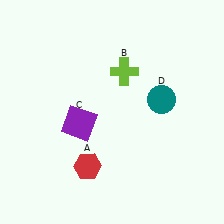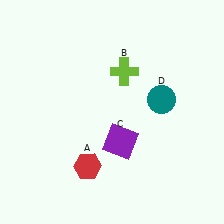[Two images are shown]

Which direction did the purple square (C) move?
The purple square (C) moved right.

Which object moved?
The purple square (C) moved right.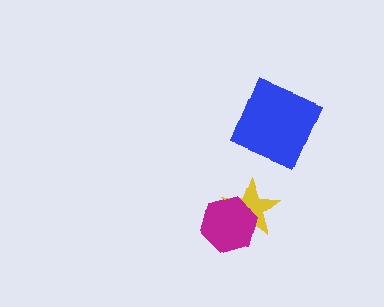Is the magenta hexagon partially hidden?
No, no other shape covers it.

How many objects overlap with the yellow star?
1 object overlaps with the yellow star.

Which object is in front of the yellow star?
The magenta hexagon is in front of the yellow star.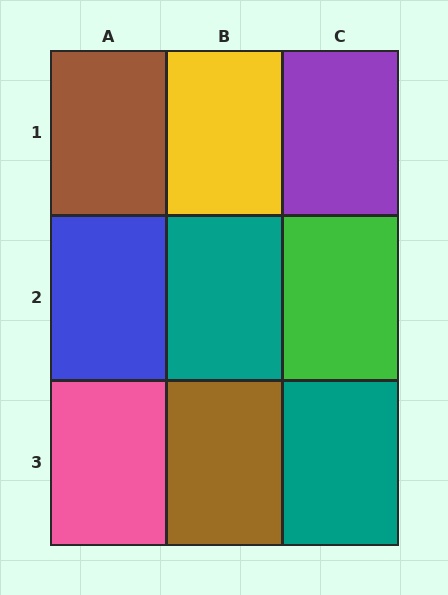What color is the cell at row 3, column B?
Brown.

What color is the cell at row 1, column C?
Purple.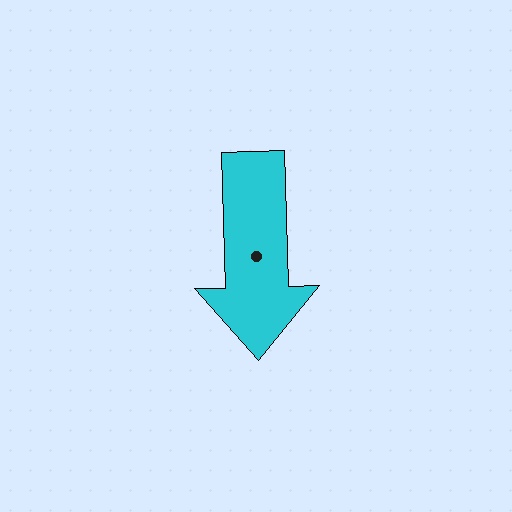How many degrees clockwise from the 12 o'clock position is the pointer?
Approximately 178 degrees.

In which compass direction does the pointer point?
South.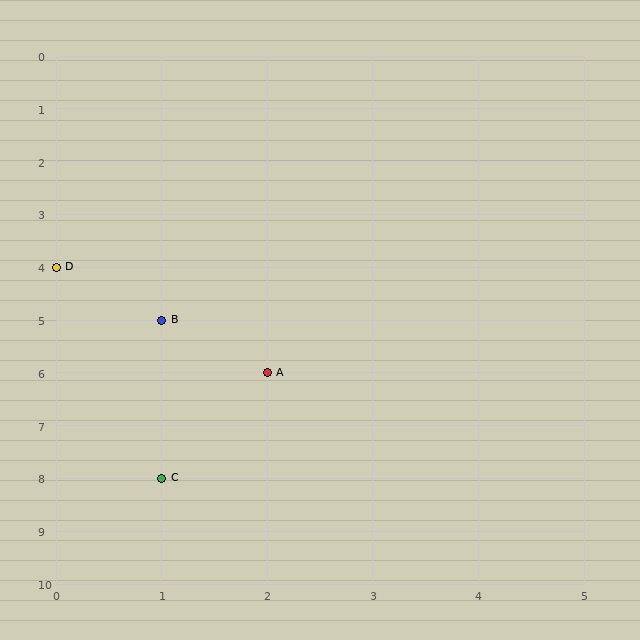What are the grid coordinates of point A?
Point A is at grid coordinates (2, 6).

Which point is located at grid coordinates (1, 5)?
Point B is at (1, 5).